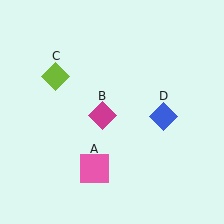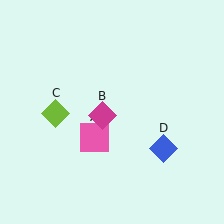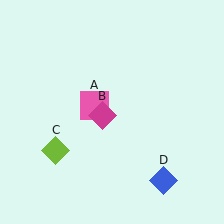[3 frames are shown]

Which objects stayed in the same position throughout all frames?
Magenta diamond (object B) remained stationary.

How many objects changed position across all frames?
3 objects changed position: pink square (object A), lime diamond (object C), blue diamond (object D).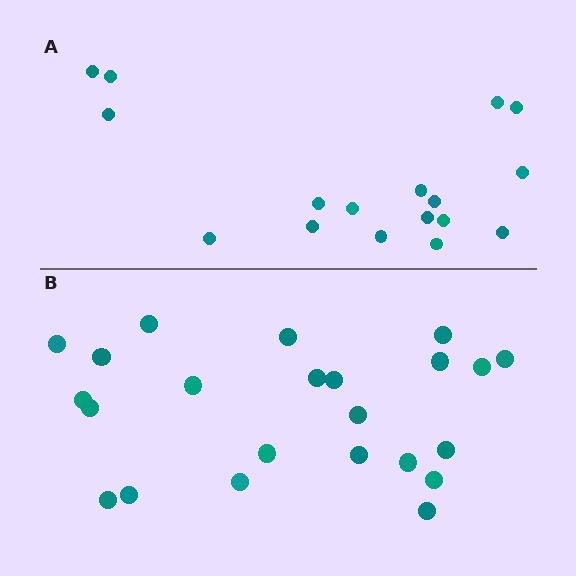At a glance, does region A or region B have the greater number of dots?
Region B (the bottom region) has more dots.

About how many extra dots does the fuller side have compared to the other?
Region B has about 6 more dots than region A.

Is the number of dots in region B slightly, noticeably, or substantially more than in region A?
Region B has noticeably more, but not dramatically so. The ratio is roughly 1.4 to 1.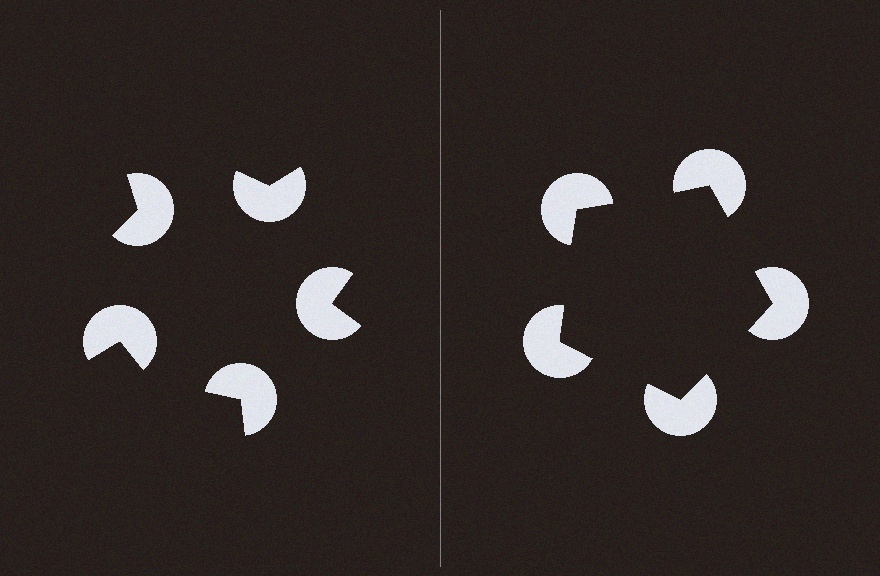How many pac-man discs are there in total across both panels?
10 — 5 on each side.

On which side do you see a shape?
An illusory pentagon appears on the right side. On the left side the wedge cuts are rotated, so no coherent shape forms.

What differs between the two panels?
The pac-man discs are positioned identically on both sides; only the wedge orientations differ. On the right they align to a pentagon; on the left they are misaligned.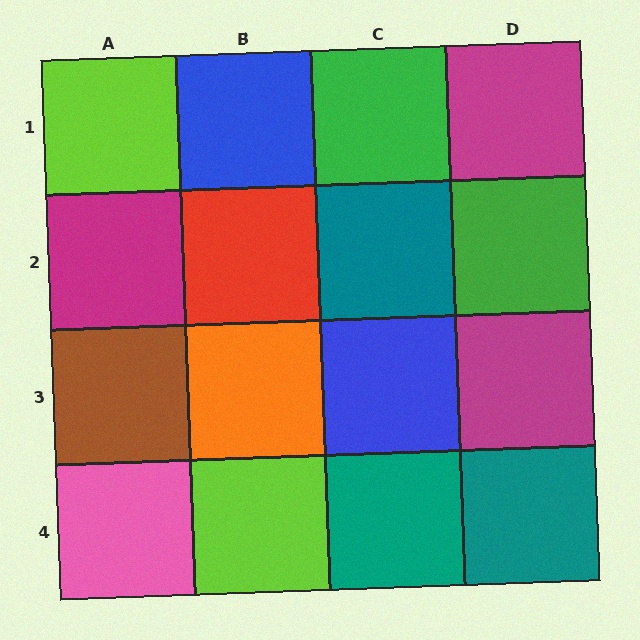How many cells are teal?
3 cells are teal.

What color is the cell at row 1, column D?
Magenta.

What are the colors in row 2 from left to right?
Magenta, red, teal, green.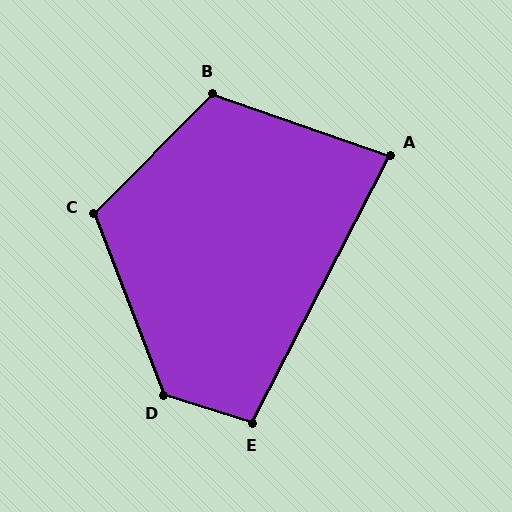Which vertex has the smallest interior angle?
A, at approximately 82 degrees.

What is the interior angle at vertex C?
Approximately 114 degrees (obtuse).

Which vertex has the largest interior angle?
D, at approximately 128 degrees.